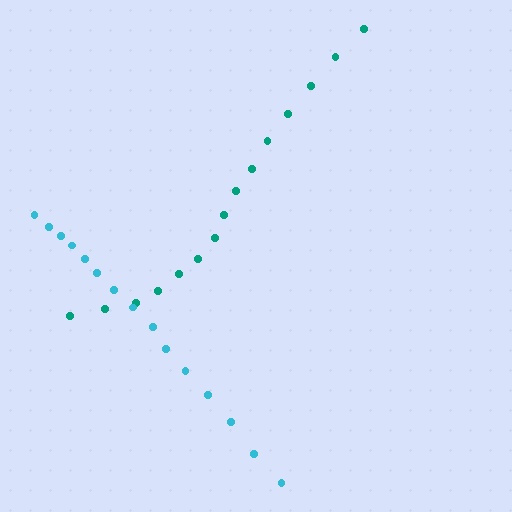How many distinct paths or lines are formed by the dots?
There are 2 distinct paths.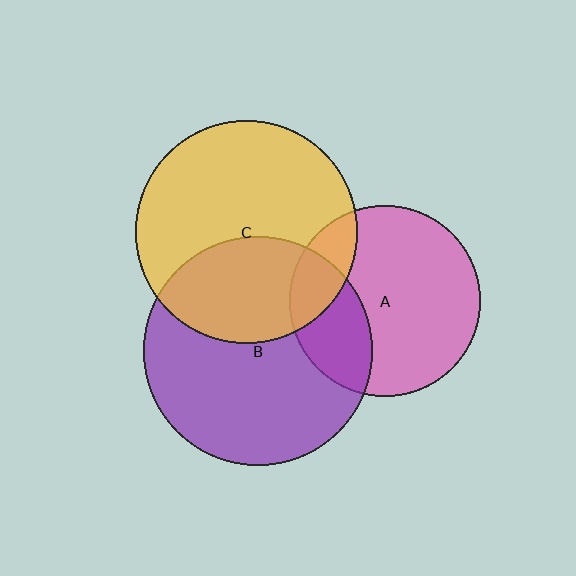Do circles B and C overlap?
Yes.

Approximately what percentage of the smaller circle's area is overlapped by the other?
Approximately 35%.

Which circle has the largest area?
Circle B (purple).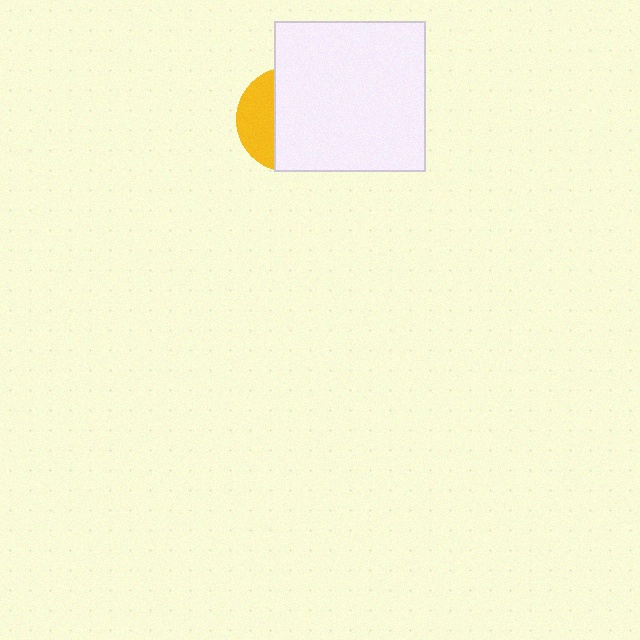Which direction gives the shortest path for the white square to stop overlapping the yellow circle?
Moving right gives the shortest separation.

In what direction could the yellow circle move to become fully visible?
The yellow circle could move left. That would shift it out from behind the white square entirely.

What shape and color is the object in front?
The object in front is a white square.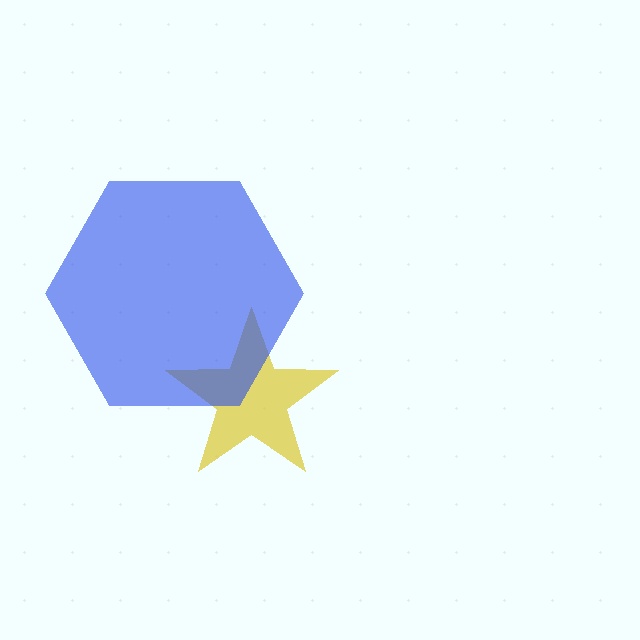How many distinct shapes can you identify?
There are 2 distinct shapes: a yellow star, a blue hexagon.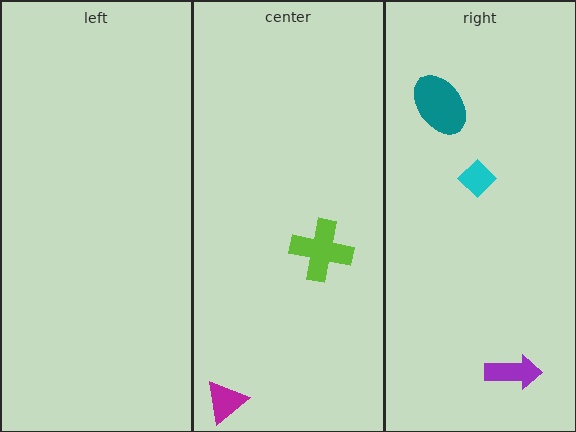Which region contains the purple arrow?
The right region.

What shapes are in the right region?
The purple arrow, the teal ellipse, the cyan diamond.